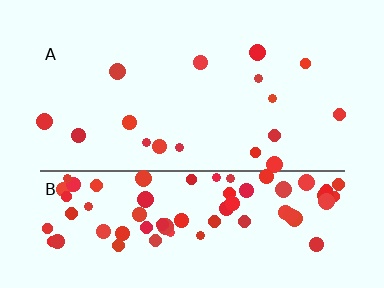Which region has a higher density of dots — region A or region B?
B (the bottom).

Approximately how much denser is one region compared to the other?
Approximately 5.0× — region B over region A.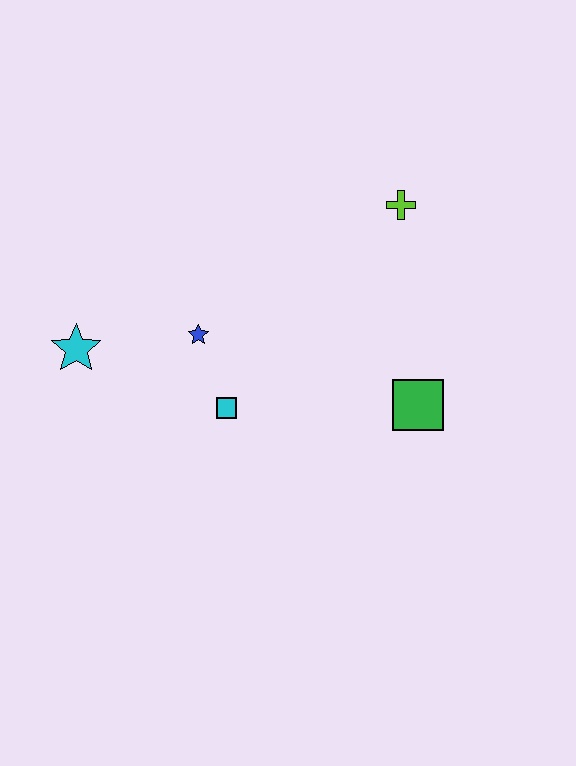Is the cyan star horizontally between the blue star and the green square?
No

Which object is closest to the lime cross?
The green square is closest to the lime cross.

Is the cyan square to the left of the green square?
Yes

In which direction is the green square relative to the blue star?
The green square is to the right of the blue star.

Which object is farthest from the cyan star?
The lime cross is farthest from the cyan star.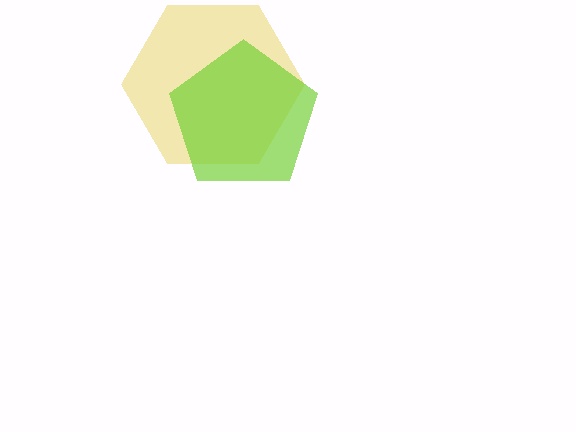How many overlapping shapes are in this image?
There are 2 overlapping shapes in the image.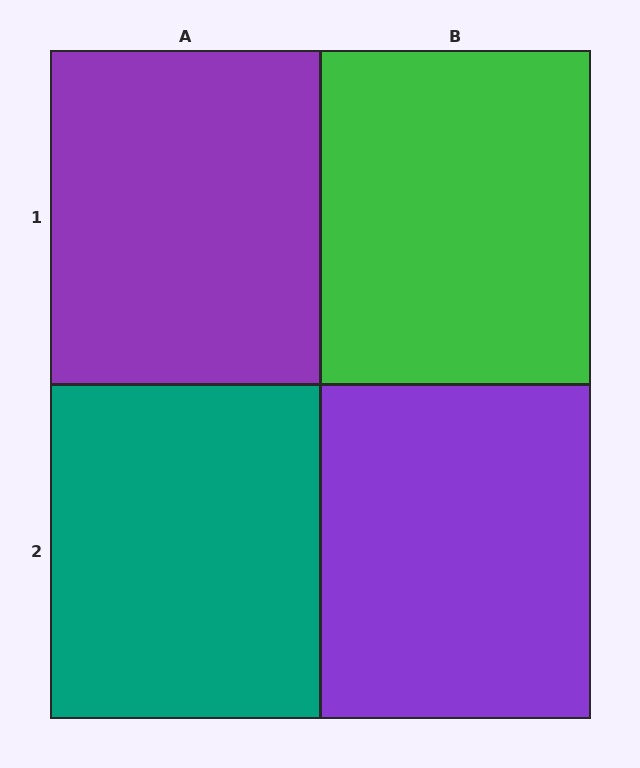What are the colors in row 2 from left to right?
Teal, purple.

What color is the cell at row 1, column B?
Green.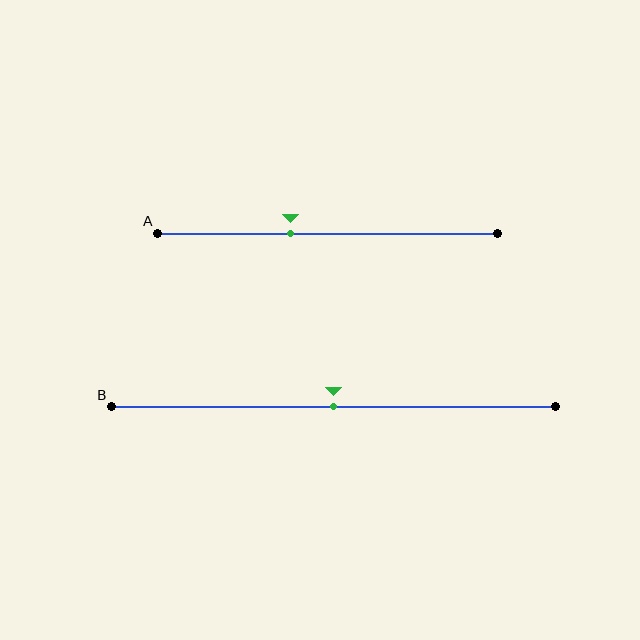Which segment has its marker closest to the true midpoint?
Segment B has its marker closest to the true midpoint.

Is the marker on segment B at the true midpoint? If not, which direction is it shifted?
Yes, the marker on segment B is at the true midpoint.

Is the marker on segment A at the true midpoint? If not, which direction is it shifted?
No, the marker on segment A is shifted to the left by about 11% of the segment length.